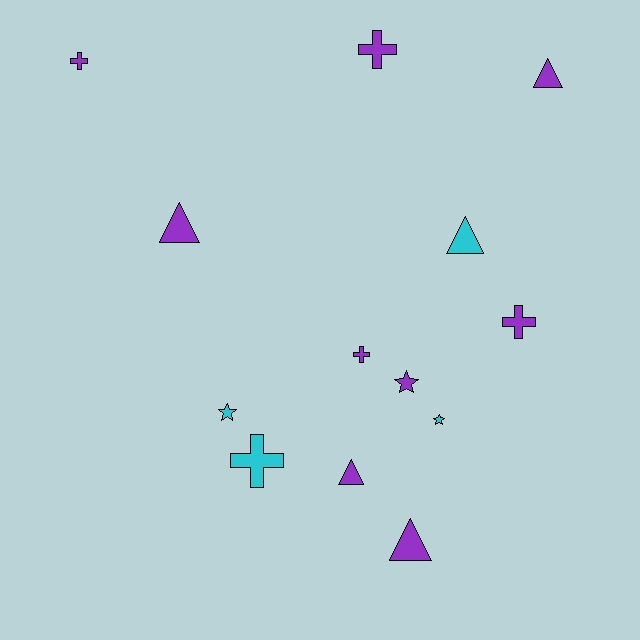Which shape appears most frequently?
Triangle, with 5 objects.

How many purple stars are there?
There is 1 purple star.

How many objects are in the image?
There are 13 objects.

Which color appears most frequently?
Purple, with 9 objects.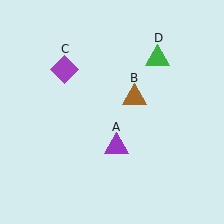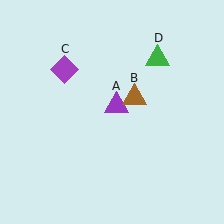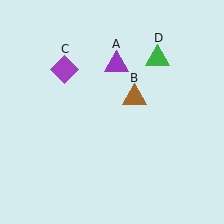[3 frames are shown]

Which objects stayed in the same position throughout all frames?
Brown triangle (object B) and purple diamond (object C) and green triangle (object D) remained stationary.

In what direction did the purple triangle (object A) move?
The purple triangle (object A) moved up.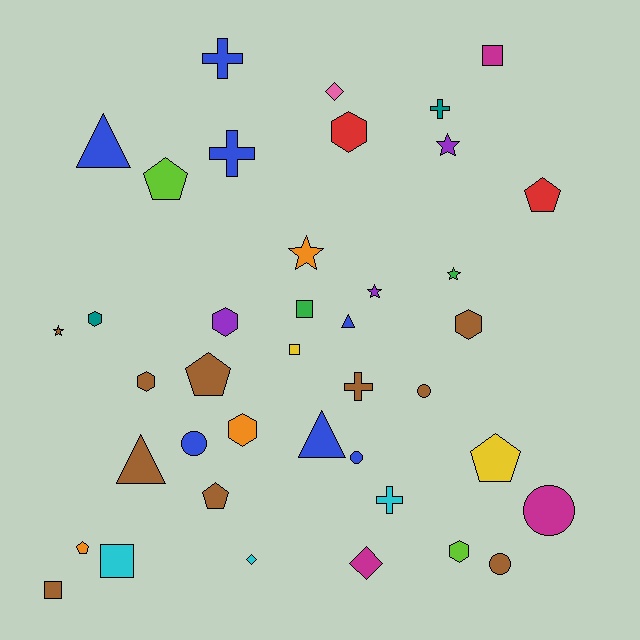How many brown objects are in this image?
There are 10 brown objects.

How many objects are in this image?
There are 40 objects.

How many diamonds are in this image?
There are 3 diamonds.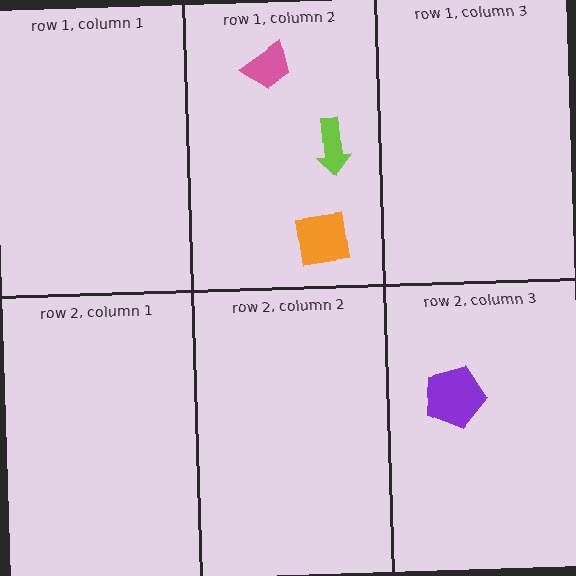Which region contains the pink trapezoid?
The row 1, column 2 region.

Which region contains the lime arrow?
The row 1, column 2 region.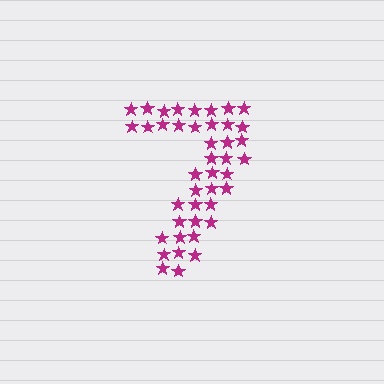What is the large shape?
The large shape is the digit 7.